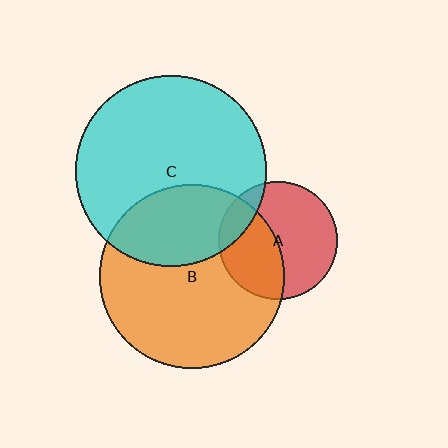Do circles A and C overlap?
Yes.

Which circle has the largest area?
Circle C (cyan).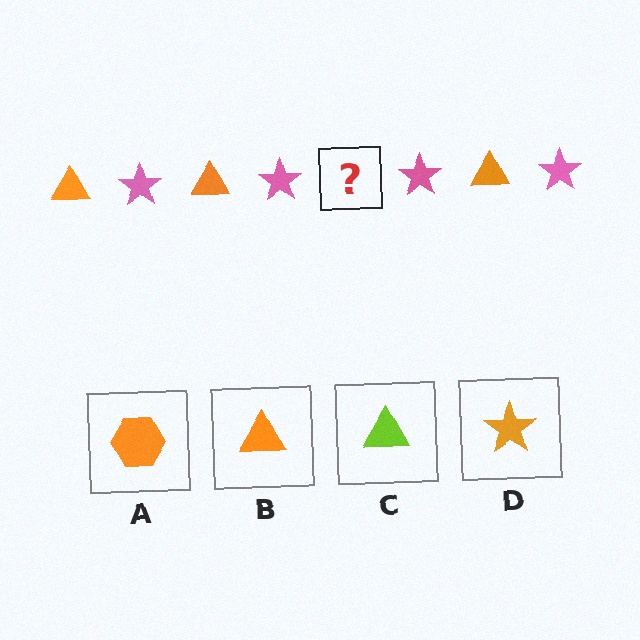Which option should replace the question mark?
Option B.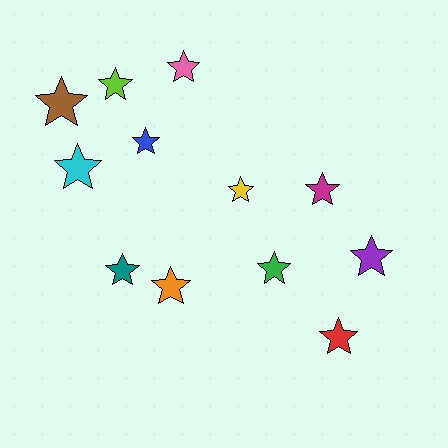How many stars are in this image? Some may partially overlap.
There are 12 stars.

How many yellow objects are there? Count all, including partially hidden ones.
There is 1 yellow object.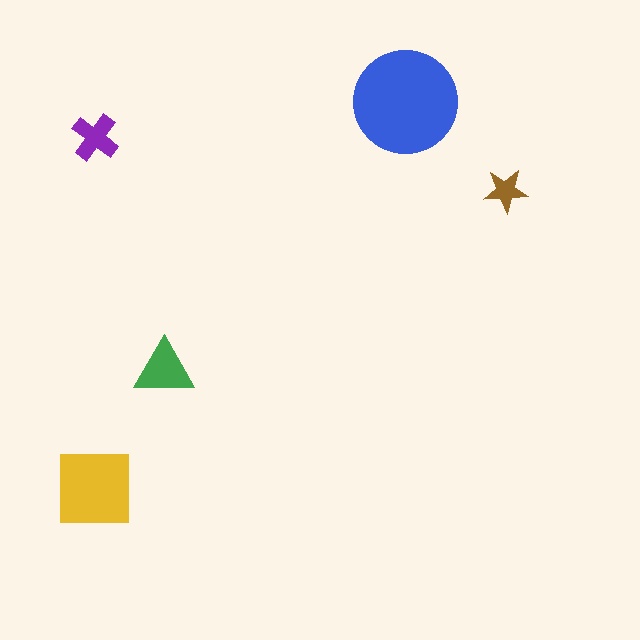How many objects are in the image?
There are 5 objects in the image.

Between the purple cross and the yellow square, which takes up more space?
The yellow square.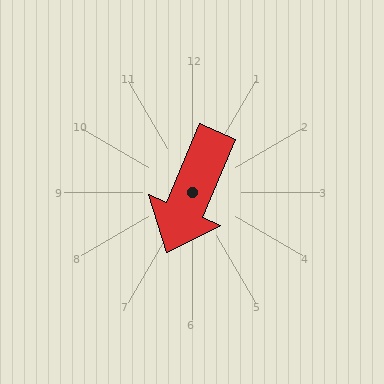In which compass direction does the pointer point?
Southwest.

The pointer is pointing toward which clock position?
Roughly 7 o'clock.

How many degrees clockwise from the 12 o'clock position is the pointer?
Approximately 203 degrees.